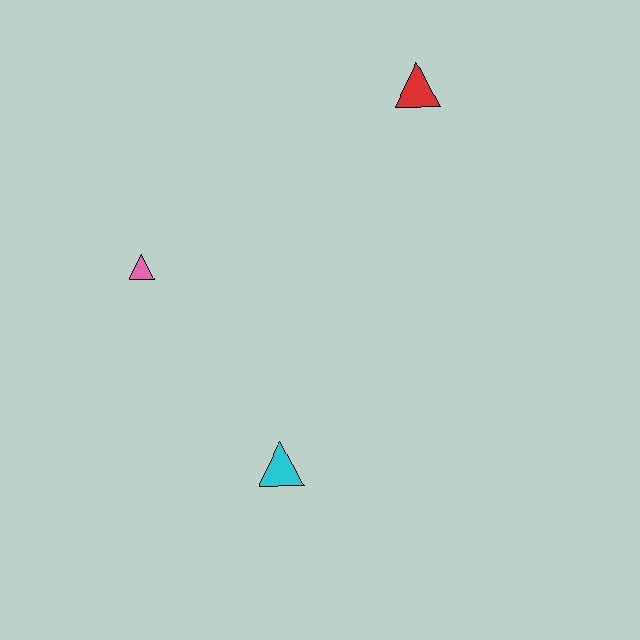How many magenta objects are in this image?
There are no magenta objects.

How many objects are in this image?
There are 3 objects.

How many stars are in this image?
There are no stars.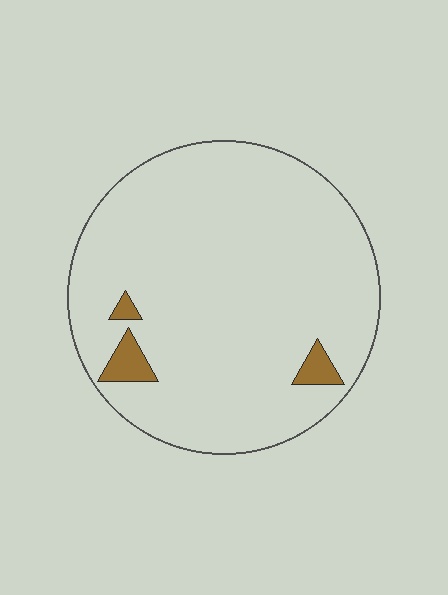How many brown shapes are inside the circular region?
3.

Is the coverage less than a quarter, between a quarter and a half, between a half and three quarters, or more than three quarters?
Less than a quarter.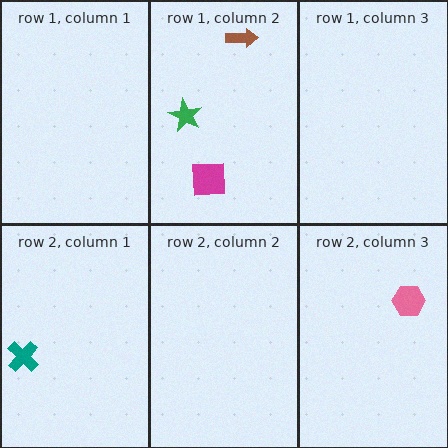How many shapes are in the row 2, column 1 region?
1.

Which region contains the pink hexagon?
The row 2, column 3 region.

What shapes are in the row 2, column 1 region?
The teal cross.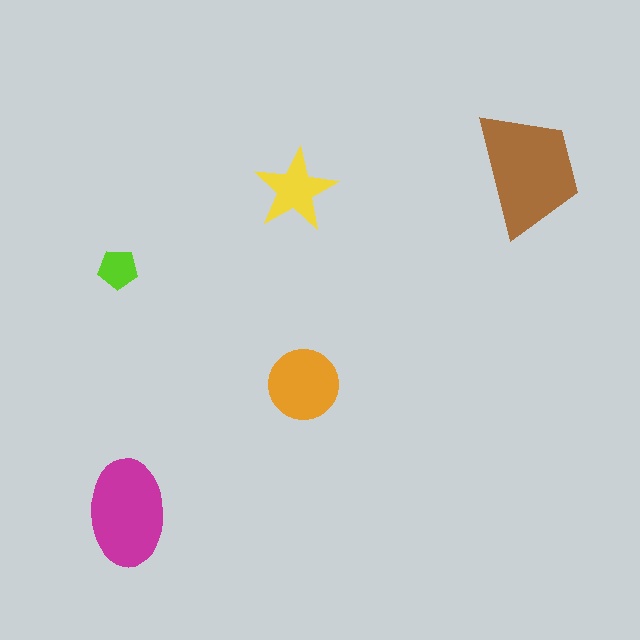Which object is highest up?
The brown trapezoid is topmost.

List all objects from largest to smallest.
The brown trapezoid, the magenta ellipse, the orange circle, the yellow star, the lime pentagon.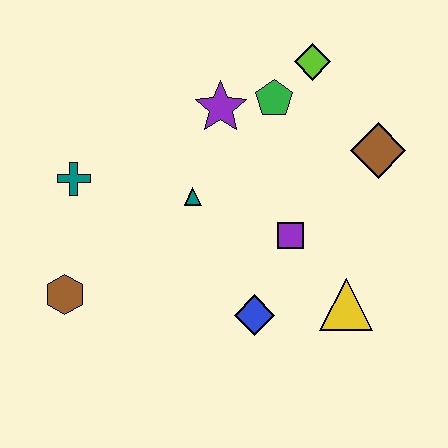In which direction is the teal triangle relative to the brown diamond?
The teal triangle is to the left of the brown diamond.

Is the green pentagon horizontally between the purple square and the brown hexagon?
Yes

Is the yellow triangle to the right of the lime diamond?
Yes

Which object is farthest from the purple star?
The brown hexagon is farthest from the purple star.